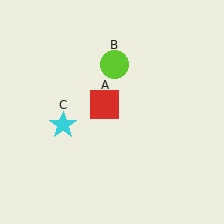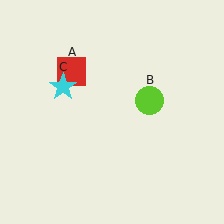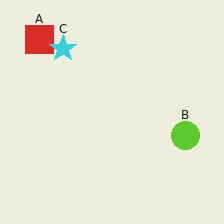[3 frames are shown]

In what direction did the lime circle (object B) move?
The lime circle (object B) moved down and to the right.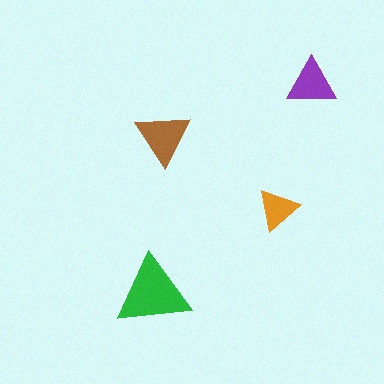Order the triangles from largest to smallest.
the green one, the brown one, the purple one, the orange one.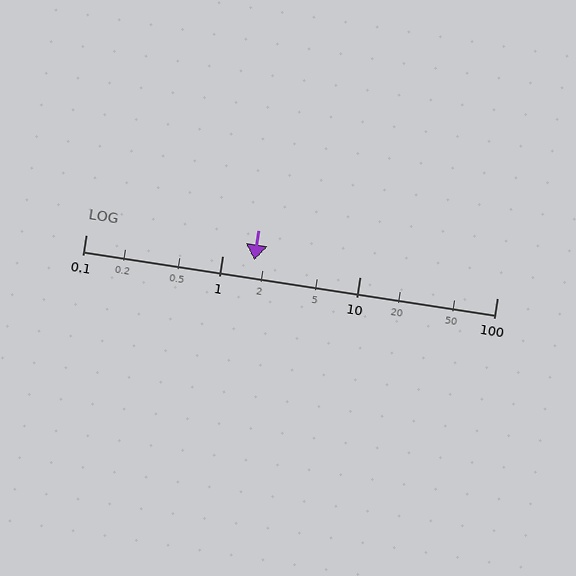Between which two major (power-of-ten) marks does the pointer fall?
The pointer is between 1 and 10.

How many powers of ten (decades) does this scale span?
The scale spans 3 decades, from 0.1 to 100.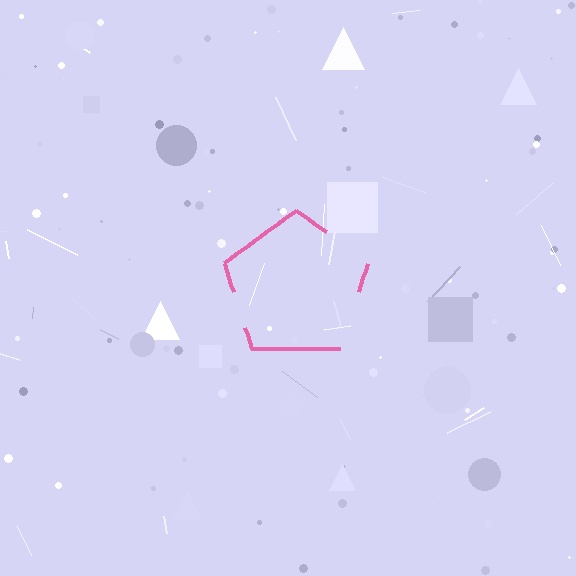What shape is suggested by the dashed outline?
The dashed outline suggests a pentagon.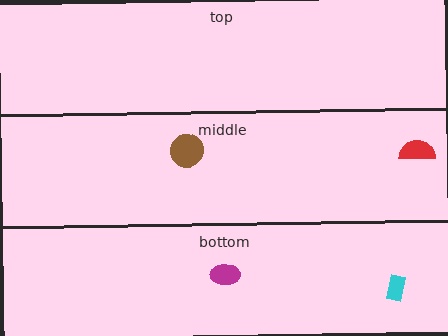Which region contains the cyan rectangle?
The bottom region.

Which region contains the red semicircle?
The middle region.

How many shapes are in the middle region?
2.